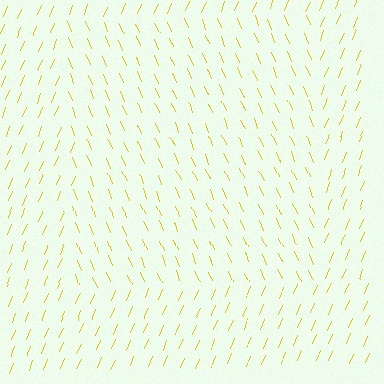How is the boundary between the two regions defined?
The boundary is defined purely by a change in line orientation (approximately 45 degrees difference). All lines are the same color and thickness.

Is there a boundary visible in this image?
Yes, there is a texture boundary formed by a change in line orientation.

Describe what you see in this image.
The image is filled with small yellow line segments. A rectangle region in the image has lines oriented differently from the surrounding lines, creating a visible texture boundary.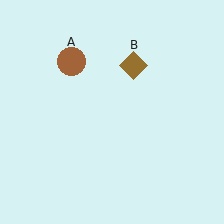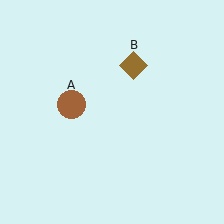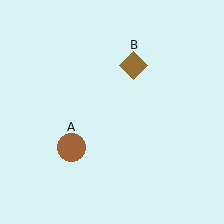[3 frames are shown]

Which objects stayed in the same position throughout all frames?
Brown diamond (object B) remained stationary.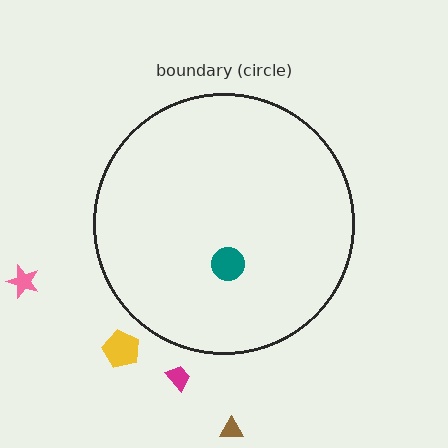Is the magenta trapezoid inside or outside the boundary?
Outside.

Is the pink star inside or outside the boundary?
Outside.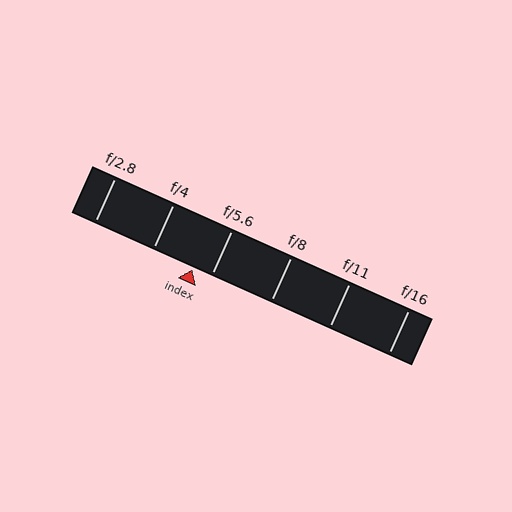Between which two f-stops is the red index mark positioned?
The index mark is between f/4 and f/5.6.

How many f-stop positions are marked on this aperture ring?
There are 6 f-stop positions marked.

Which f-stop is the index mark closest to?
The index mark is closest to f/5.6.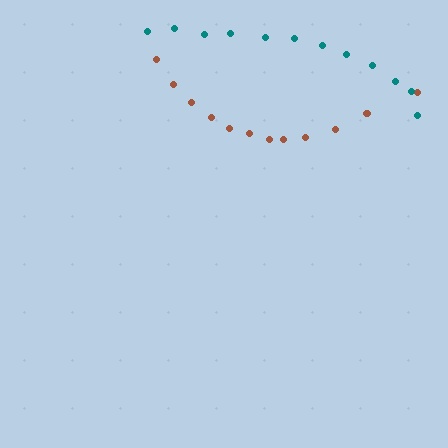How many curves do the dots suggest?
There are 2 distinct paths.